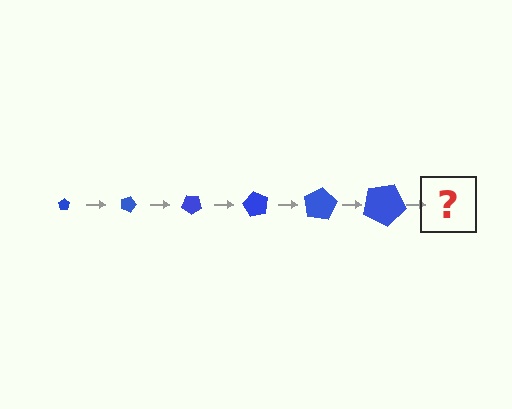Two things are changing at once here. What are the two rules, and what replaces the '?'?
The two rules are that the pentagon grows larger each step and it rotates 20 degrees each step. The '?' should be a pentagon, larger than the previous one and rotated 120 degrees from the start.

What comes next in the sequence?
The next element should be a pentagon, larger than the previous one and rotated 120 degrees from the start.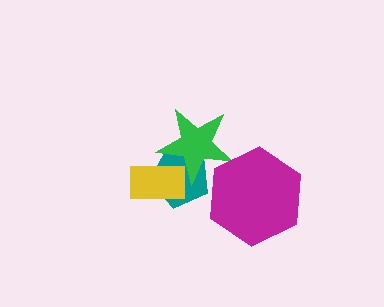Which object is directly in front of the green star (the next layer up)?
The yellow rectangle is directly in front of the green star.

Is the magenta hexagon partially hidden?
No, no other shape covers it.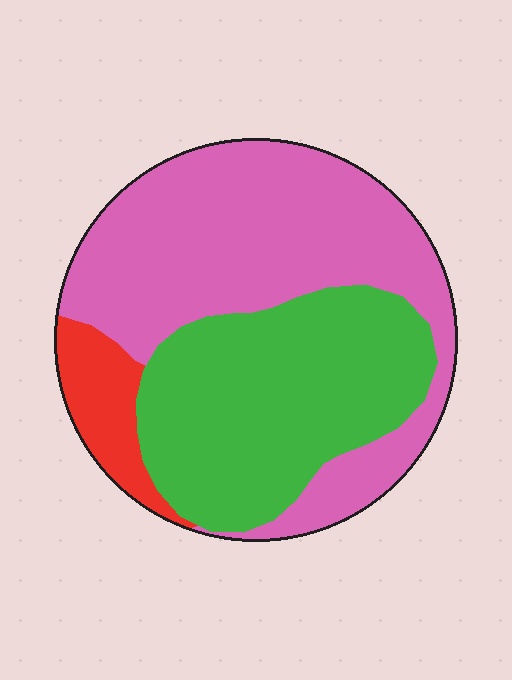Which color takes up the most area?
Pink, at roughly 50%.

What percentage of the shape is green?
Green covers about 40% of the shape.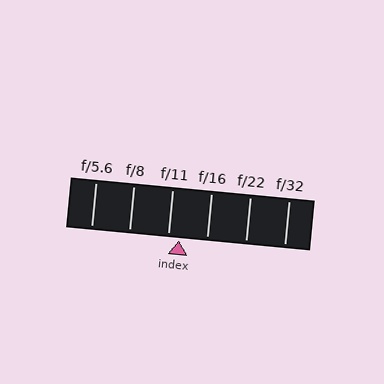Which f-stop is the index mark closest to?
The index mark is closest to f/11.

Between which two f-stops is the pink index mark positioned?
The index mark is between f/11 and f/16.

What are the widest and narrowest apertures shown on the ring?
The widest aperture shown is f/5.6 and the narrowest is f/32.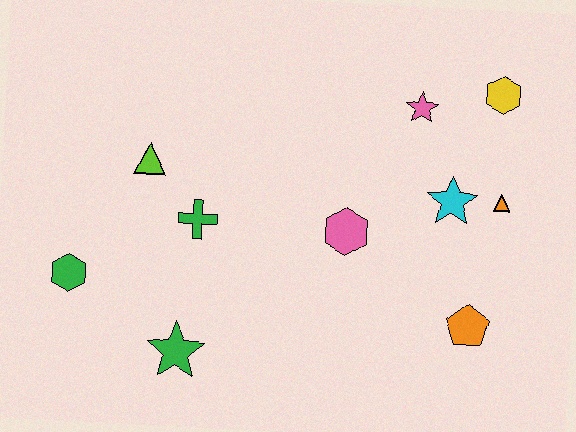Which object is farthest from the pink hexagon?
The green hexagon is farthest from the pink hexagon.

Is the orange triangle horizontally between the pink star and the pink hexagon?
No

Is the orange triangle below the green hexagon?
No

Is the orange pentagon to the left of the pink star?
No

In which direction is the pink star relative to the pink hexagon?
The pink star is above the pink hexagon.